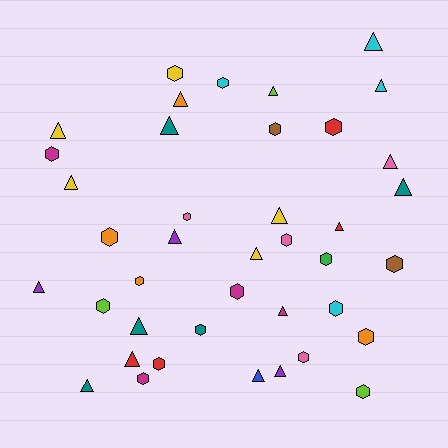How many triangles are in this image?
There are 20 triangles.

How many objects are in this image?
There are 40 objects.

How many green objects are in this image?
There is 1 green object.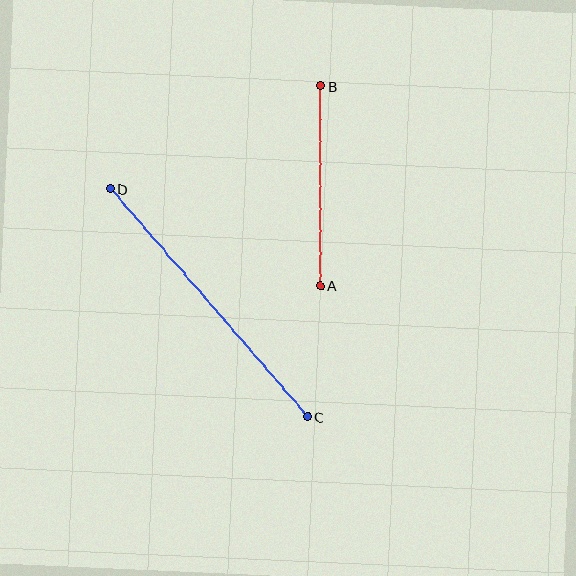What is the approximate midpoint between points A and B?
The midpoint is at approximately (321, 186) pixels.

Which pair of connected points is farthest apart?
Points C and D are farthest apart.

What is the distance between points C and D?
The distance is approximately 301 pixels.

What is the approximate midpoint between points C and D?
The midpoint is at approximately (209, 303) pixels.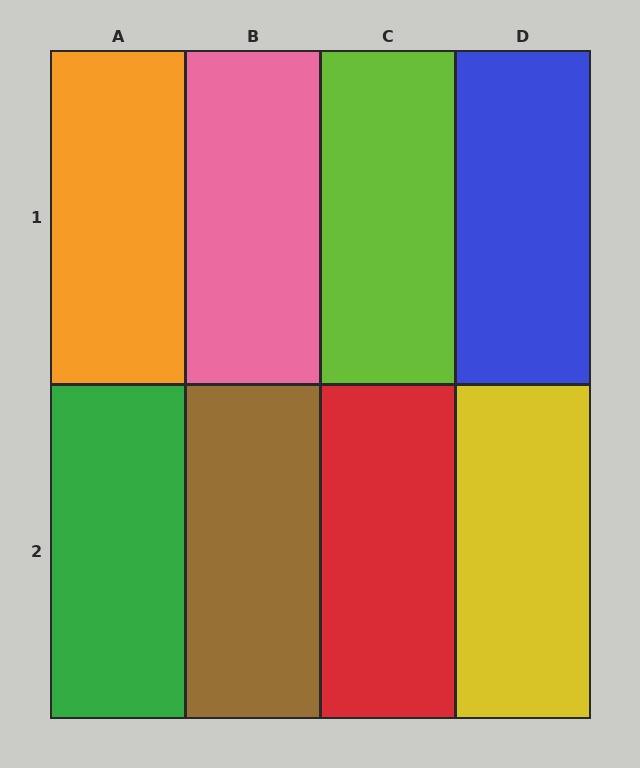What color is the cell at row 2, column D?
Yellow.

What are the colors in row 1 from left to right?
Orange, pink, lime, blue.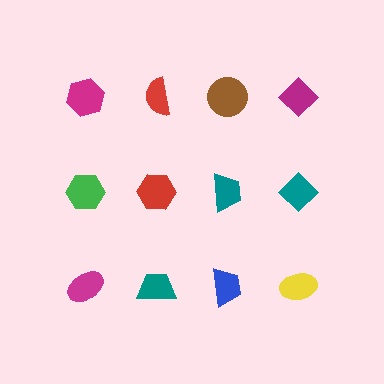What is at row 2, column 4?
A teal diamond.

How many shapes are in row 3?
4 shapes.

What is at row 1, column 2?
A red semicircle.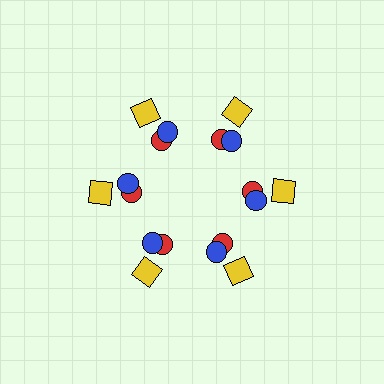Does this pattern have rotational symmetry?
Yes, this pattern has 6-fold rotational symmetry. It looks the same after rotating 60 degrees around the center.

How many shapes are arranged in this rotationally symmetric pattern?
There are 18 shapes, arranged in 6 groups of 3.